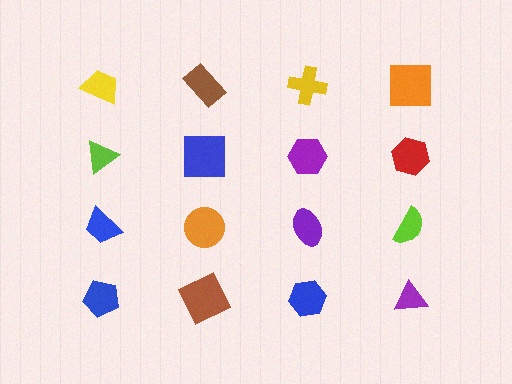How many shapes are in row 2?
4 shapes.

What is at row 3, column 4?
A lime semicircle.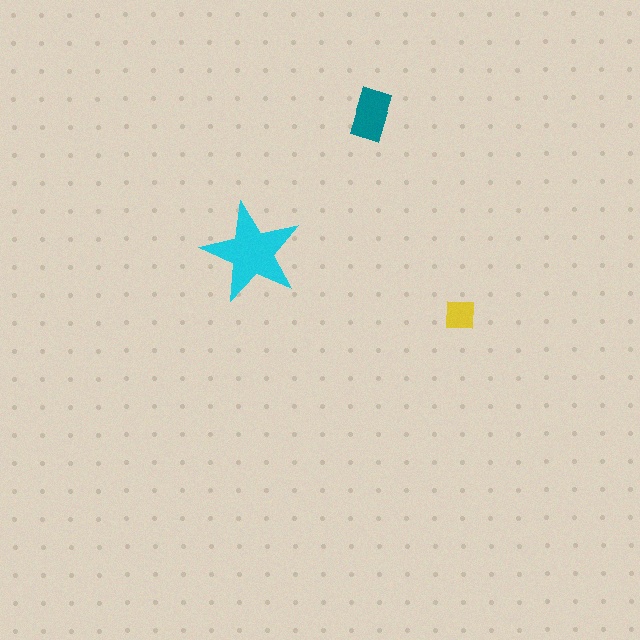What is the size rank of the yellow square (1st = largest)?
3rd.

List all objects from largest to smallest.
The cyan star, the teal rectangle, the yellow square.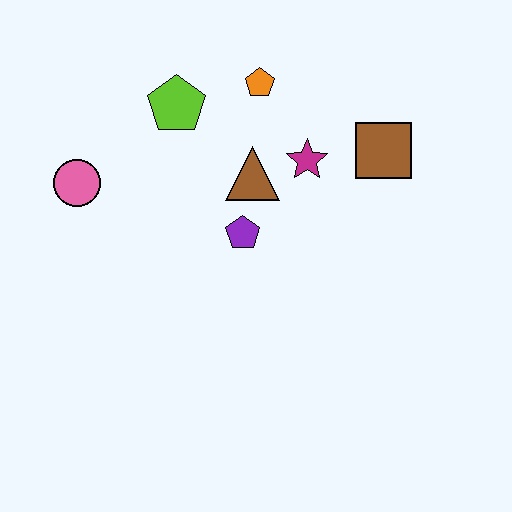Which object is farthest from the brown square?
The pink circle is farthest from the brown square.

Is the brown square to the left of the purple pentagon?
No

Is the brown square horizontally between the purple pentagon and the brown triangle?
No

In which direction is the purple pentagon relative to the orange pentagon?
The purple pentagon is below the orange pentagon.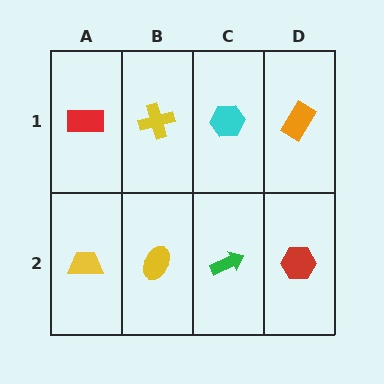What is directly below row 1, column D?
A red hexagon.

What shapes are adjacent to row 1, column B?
A yellow ellipse (row 2, column B), a red rectangle (row 1, column A), a cyan hexagon (row 1, column C).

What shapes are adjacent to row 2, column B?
A yellow cross (row 1, column B), a yellow trapezoid (row 2, column A), a green arrow (row 2, column C).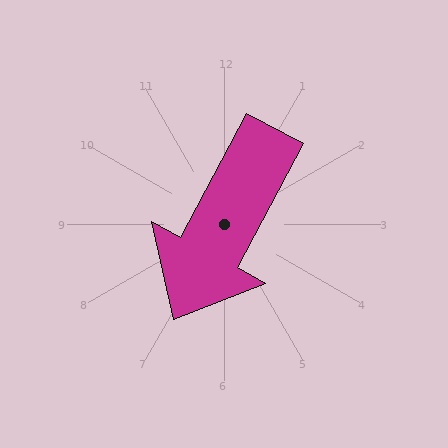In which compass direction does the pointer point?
Southwest.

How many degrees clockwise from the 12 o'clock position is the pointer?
Approximately 208 degrees.